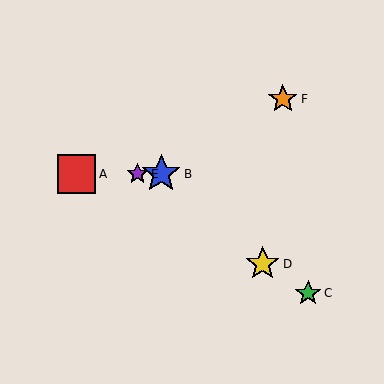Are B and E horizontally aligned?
Yes, both are at y≈174.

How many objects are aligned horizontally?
3 objects (A, B, E) are aligned horizontally.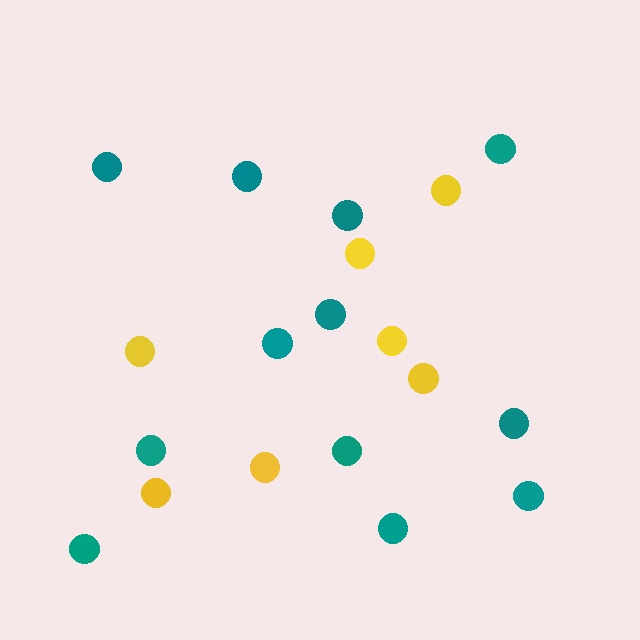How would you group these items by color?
There are 2 groups: one group of yellow circles (7) and one group of teal circles (12).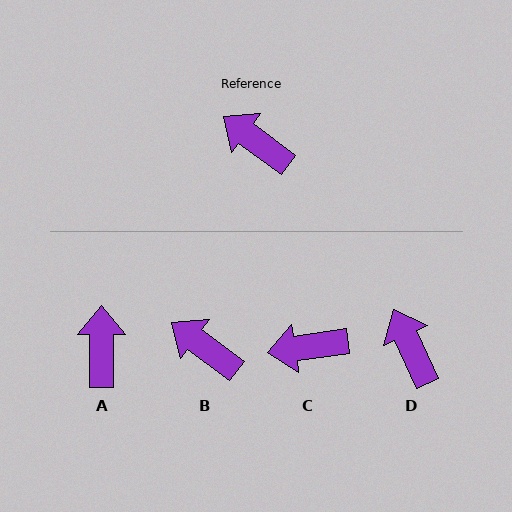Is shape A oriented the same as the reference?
No, it is off by about 54 degrees.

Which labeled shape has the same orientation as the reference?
B.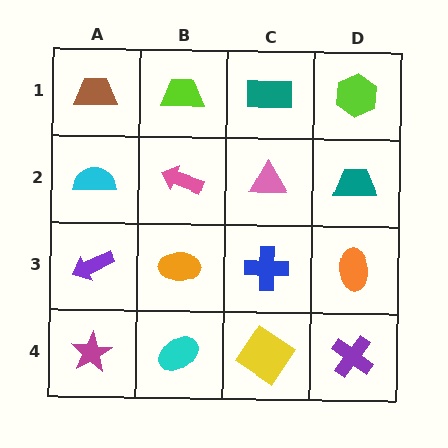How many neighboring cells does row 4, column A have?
2.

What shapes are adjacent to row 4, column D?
An orange ellipse (row 3, column D), a yellow diamond (row 4, column C).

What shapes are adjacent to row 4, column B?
An orange ellipse (row 3, column B), a magenta star (row 4, column A), a yellow diamond (row 4, column C).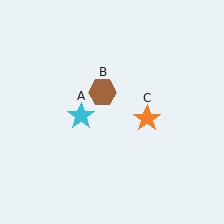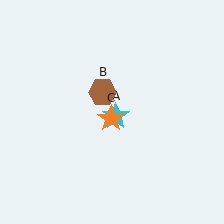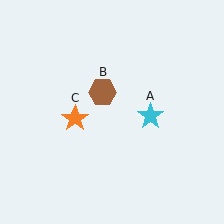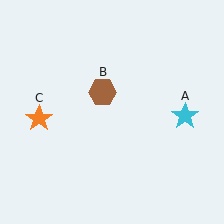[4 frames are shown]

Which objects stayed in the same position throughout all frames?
Brown hexagon (object B) remained stationary.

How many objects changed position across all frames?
2 objects changed position: cyan star (object A), orange star (object C).